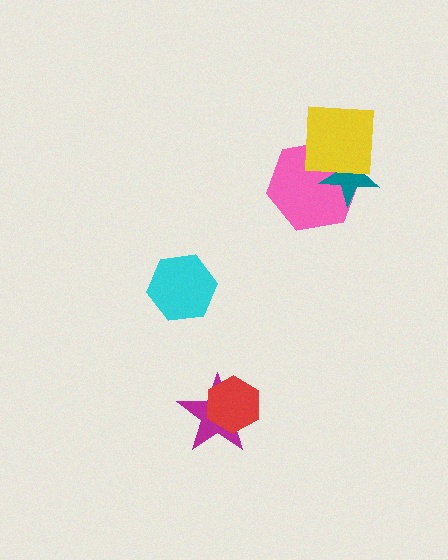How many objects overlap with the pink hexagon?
2 objects overlap with the pink hexagon.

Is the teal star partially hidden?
Yes, it is partially covered by another shape.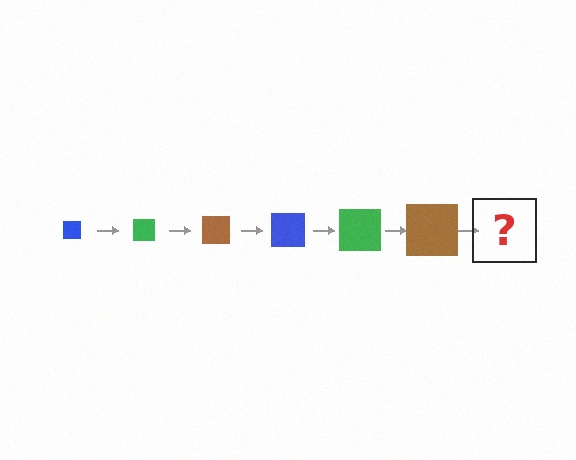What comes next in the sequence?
The next element should be a blue square, larger than the previous one.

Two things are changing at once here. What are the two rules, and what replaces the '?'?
The two rules are that the square grows larger each step and the color cycles through blue, green, and brown. The '?' should be a blue square, larger than the previous one.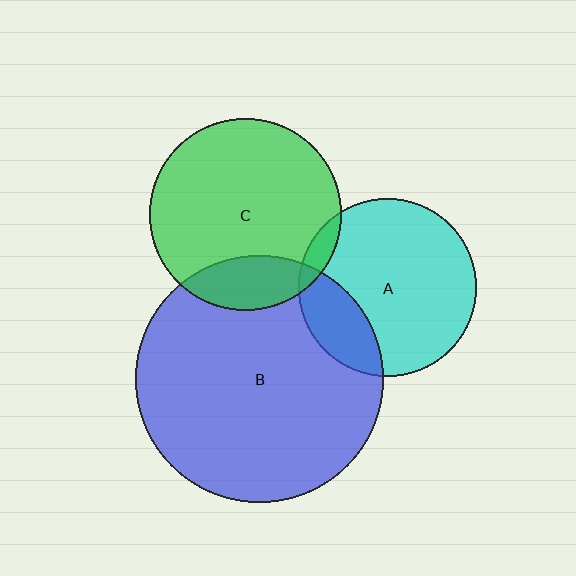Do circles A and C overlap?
Yes.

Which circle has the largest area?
Circle B (blue).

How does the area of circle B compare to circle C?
Approximately 1.7 times.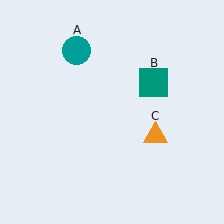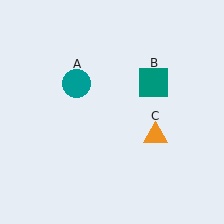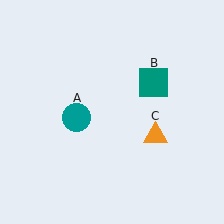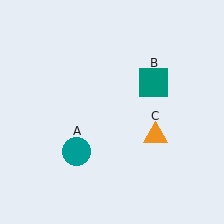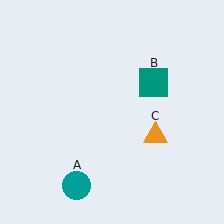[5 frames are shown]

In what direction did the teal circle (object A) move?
The teal circle (object A) moved down.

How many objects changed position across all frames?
1 object changed position: teal circle (object A).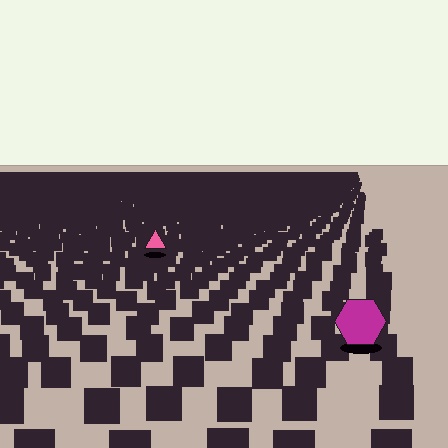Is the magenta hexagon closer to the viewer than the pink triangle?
Yes. The magenta hexagon is closer — you can tell from the texture gradient: the ground texture is coarser near it.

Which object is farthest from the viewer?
The pink triangle is farthest from the viewer. It appears smaller and the ground texture around it is denser.